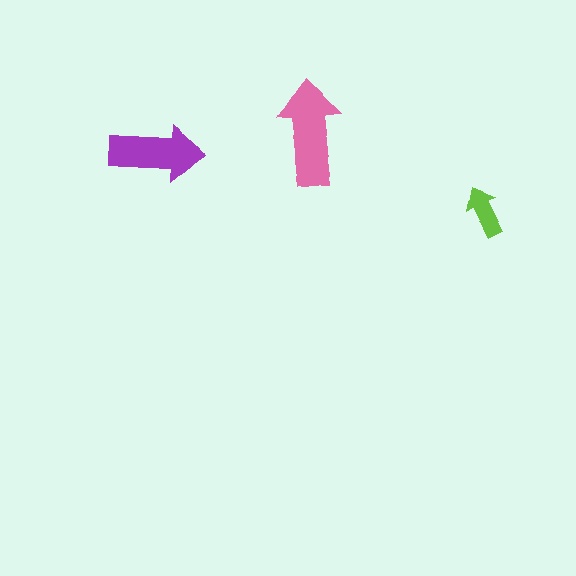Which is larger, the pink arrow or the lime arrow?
The pink one.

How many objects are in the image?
There are 3 objects in the image.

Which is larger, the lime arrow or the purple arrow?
The purple one.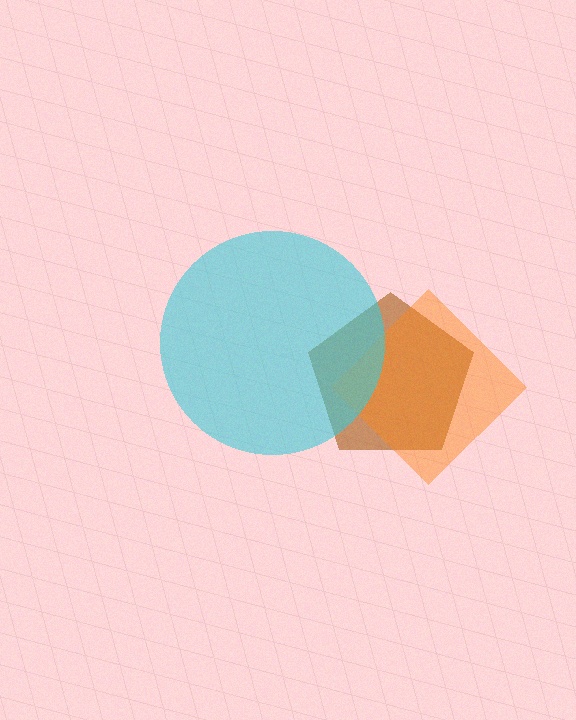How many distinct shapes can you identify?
There are 3 distinct shapes: a brown pentagon, an orange diamond, a cyan circle.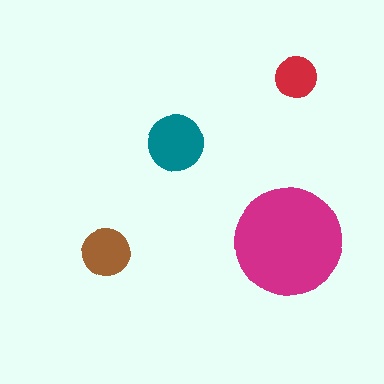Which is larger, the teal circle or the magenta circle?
The magenta one.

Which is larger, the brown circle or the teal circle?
The teal one.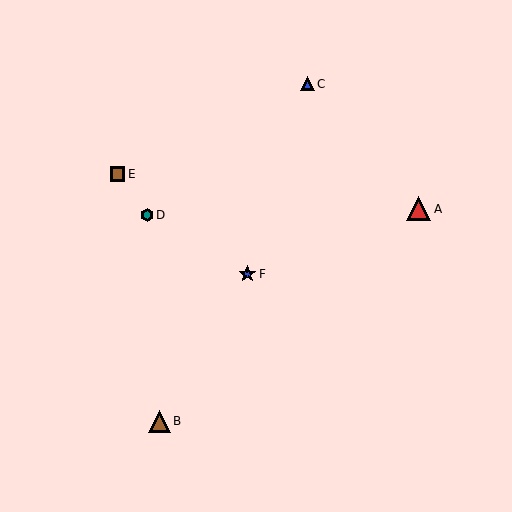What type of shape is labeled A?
Shape A is a red triangle.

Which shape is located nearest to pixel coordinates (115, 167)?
The brown square (labeled E) at (118, 174) is nearest to that location.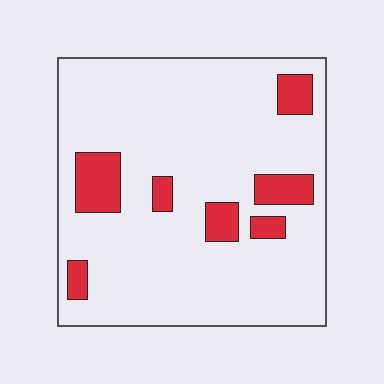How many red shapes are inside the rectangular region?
7.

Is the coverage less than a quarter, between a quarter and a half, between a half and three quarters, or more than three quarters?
Less than a quarter.